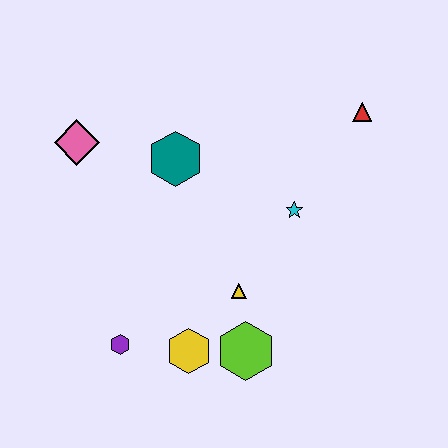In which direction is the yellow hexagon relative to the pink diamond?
The yellow hexagon is below the pink diamond.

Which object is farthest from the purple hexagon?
The red triangle is farthest from the purple hexagon.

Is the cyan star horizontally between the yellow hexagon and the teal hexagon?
No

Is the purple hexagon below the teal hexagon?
Yes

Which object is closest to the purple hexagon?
The yellow hexagon is closest to the purple hexagon.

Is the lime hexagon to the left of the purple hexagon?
No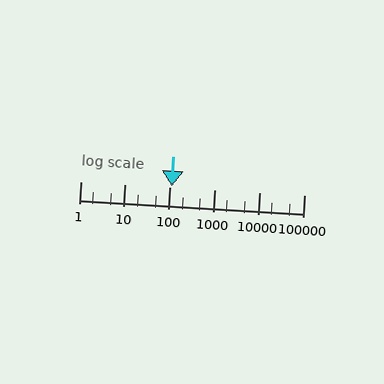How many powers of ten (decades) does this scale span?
The scale spans 5 decades, from 1 to 100000.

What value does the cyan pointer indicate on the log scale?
The pointer indicates approximately 110.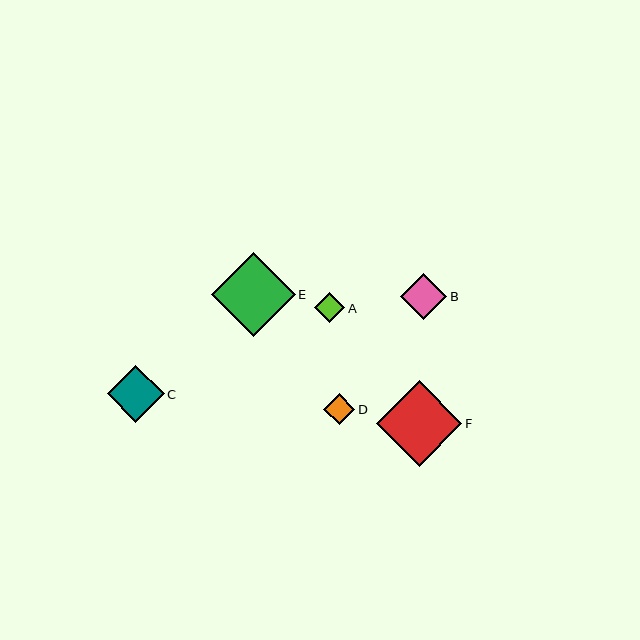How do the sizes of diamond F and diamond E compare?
Diamond F and diamond E are approximately the same size.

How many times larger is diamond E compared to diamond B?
Diamond E is approximately 1.8 times the size of diamond B.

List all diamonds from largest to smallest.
From largest to smallest: F, E, C, B, D, A.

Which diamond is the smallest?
Diamond A is the smallest with a size of approximately 30 pixels.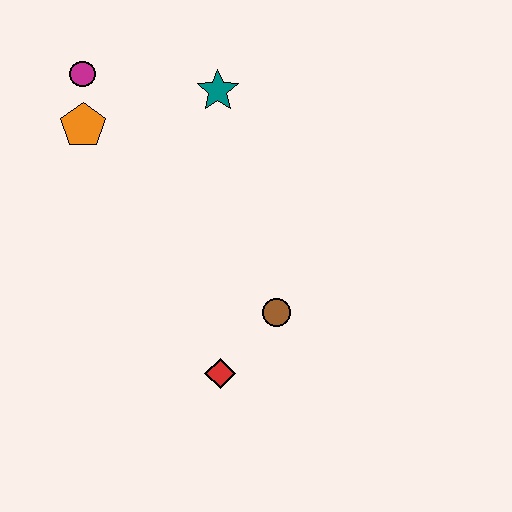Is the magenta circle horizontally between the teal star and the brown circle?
No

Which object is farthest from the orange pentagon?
The red diamond is farthest from the orange pentagon.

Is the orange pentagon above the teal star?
No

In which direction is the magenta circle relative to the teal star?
The magenta circle is to the left of the teal star.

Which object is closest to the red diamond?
The brown circle is closest to the red diamond.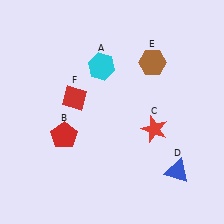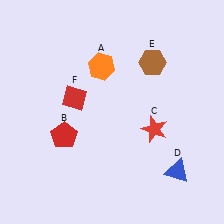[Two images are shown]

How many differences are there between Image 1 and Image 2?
There is 1 difference between the two images.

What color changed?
The hexagon (A) changed from cyan in Image 1 to orange in Image 2.